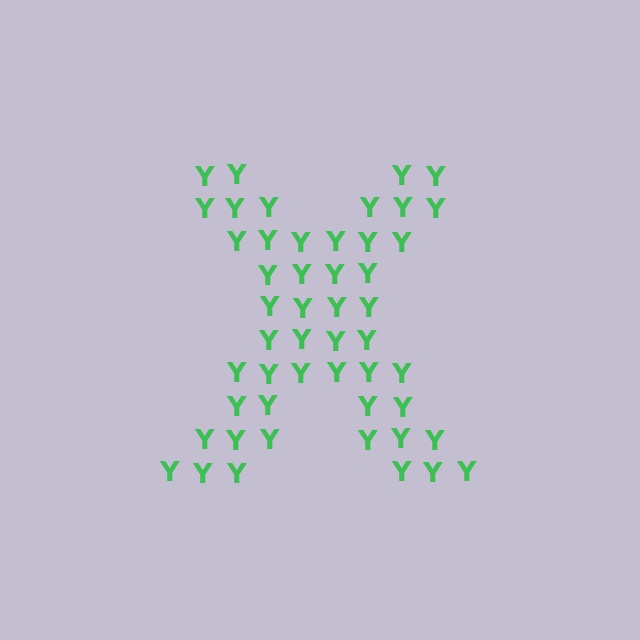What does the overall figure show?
The overall figure shows the letter X.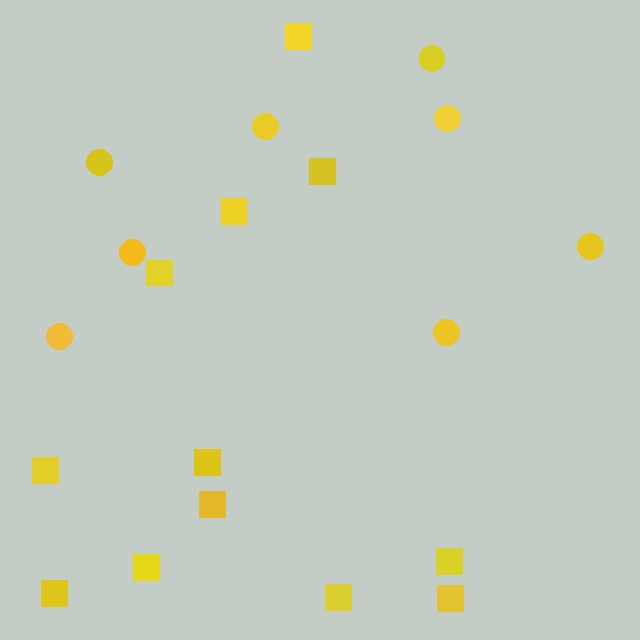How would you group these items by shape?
There are 2 groups: one group of circles (8) and one group of squares (12).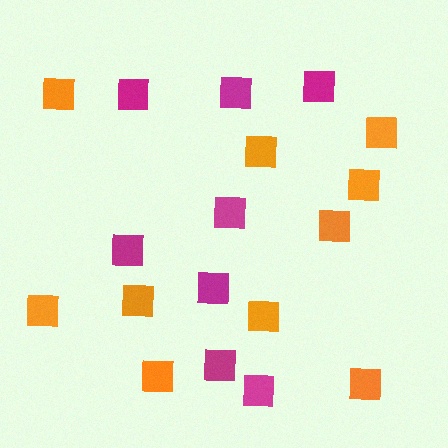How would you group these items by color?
There are 2 groups: one group of magenta squares (8) and one group of orange squares (10).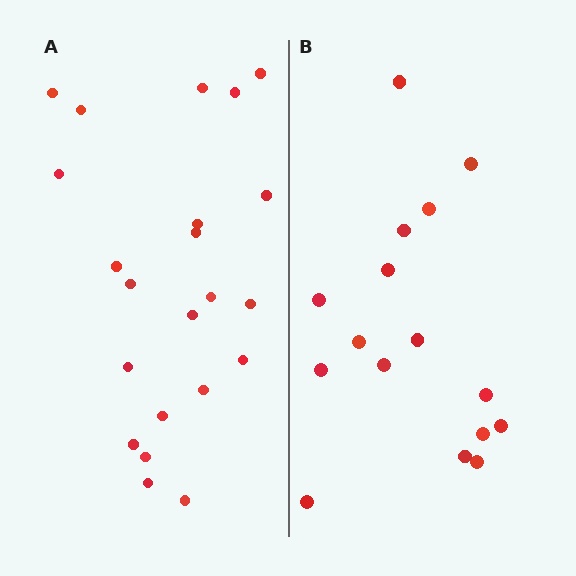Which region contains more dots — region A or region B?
Region A (the left region) has more dots.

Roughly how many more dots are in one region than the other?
Region A has about 6 more dots than region B.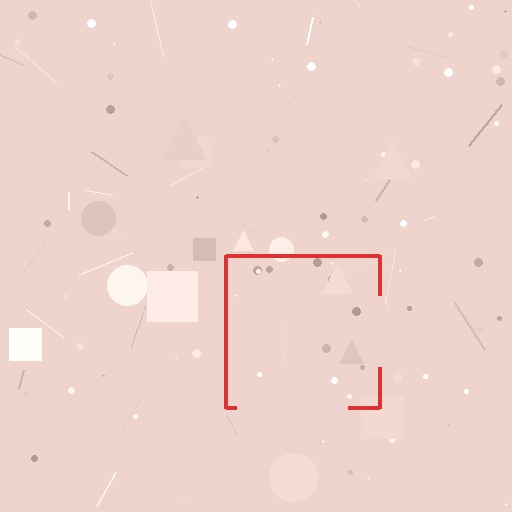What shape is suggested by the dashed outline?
The dashed outline suggests a square.